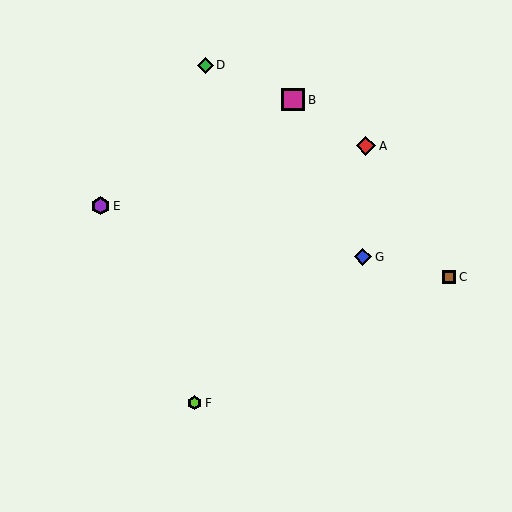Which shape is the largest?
The magenta square (labeled B) is the largest.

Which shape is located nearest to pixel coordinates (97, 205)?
The purple hexagon (labeled E) at (101, 206) is nearest to that location.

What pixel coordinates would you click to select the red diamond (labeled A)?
Click at (366, 146) to select the red diamond A.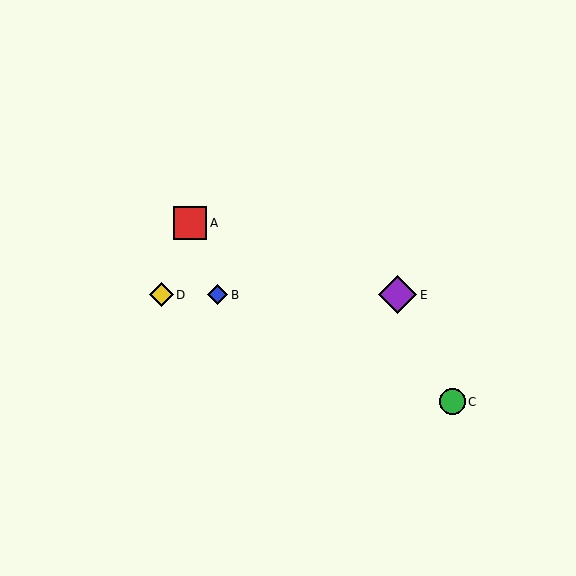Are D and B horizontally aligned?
Yes, both are at y≈295.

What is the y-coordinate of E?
Object E is at y≈295.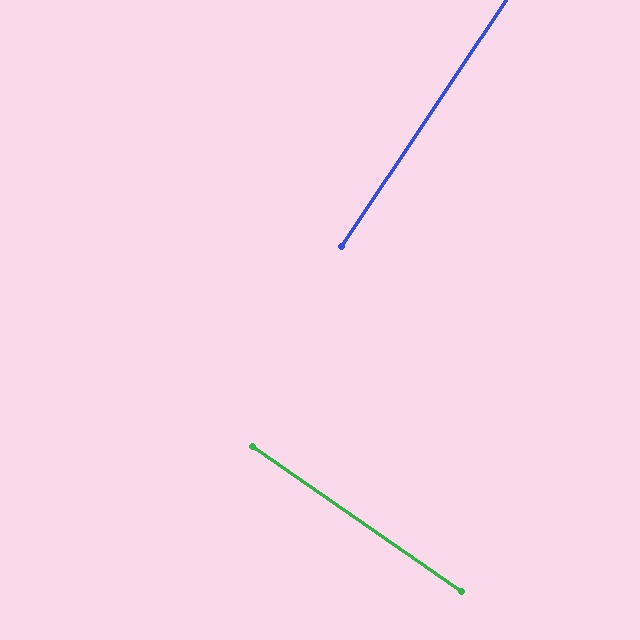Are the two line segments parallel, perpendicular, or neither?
Perpendicular — they meet at approximately 89°.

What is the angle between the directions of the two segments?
Approximately 89 degrees.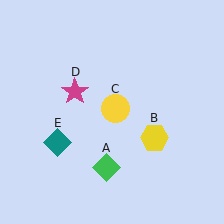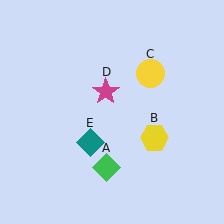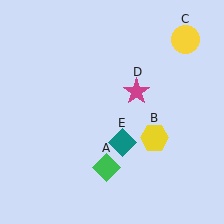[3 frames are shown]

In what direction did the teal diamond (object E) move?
The teal diamond (object E) moved right.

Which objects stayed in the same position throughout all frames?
Green diamond (object A) and yellow hexagon (object B) remained stationary.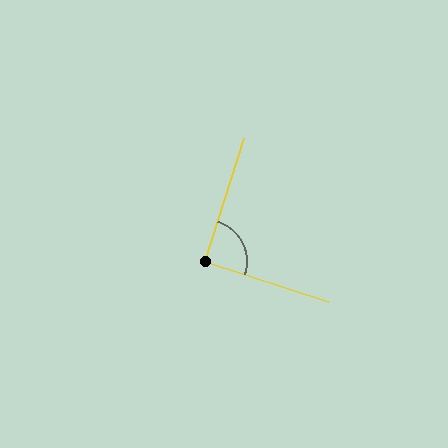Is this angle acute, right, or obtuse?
It is approximately a right angle.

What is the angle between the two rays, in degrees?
Approximately 90 degrees.